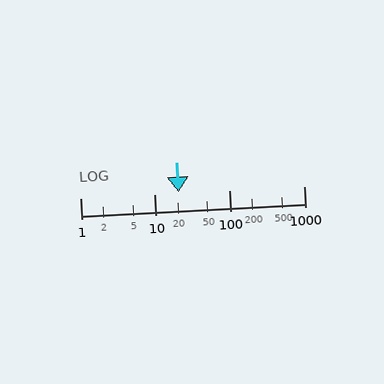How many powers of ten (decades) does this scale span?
The scale spans 3 decades, from 1 to 1000.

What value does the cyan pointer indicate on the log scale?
The pointer indicates approximately 21.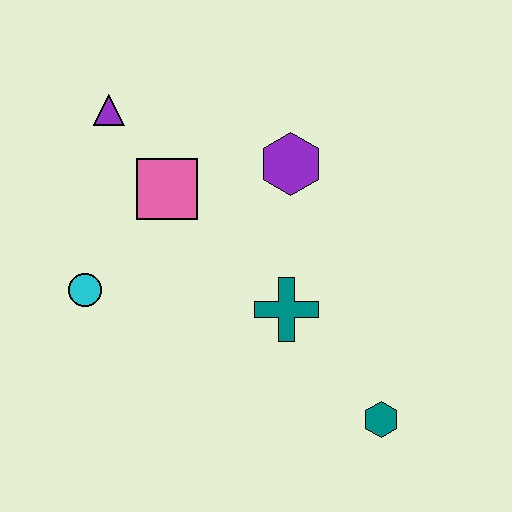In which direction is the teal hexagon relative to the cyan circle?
The teal hexagon is to the right of the cyan circle.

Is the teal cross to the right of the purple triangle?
Yes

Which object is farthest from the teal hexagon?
The purple triangle is farthest from the teal hexagon.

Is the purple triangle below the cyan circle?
No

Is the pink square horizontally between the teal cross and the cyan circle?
Yes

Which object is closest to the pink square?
The purple triangle is closest to the pink square.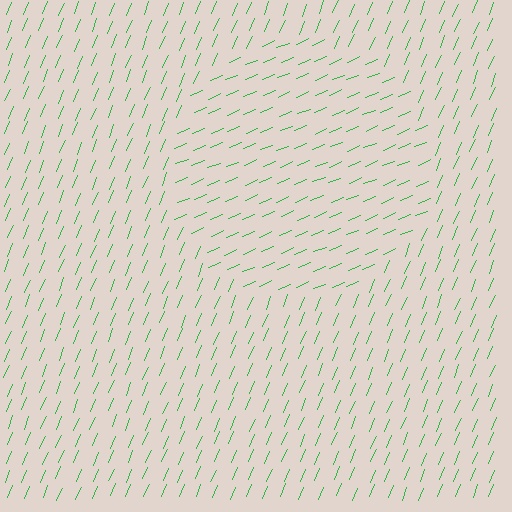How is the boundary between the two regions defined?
The boundary is defined purely by a change in line orientation (approximately 45 degrees difference). All lines are the same color and thickness.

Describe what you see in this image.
The image is filled with small green line segments. A circle region in the image has lines oriented differently from the surrounding lines, creating a visible texture boundary.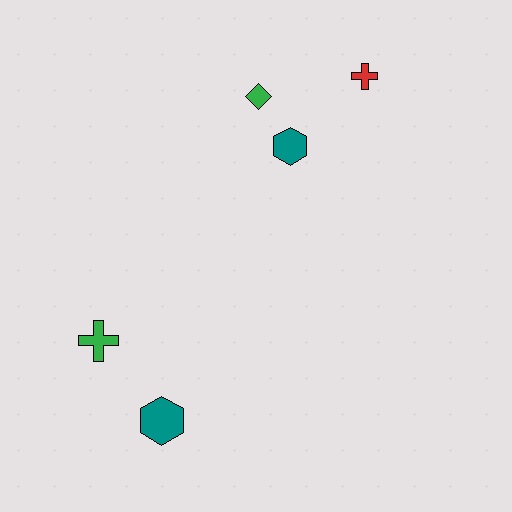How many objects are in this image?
There are 5 objects.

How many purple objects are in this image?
There are no purple objects.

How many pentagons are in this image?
There are no pentagons.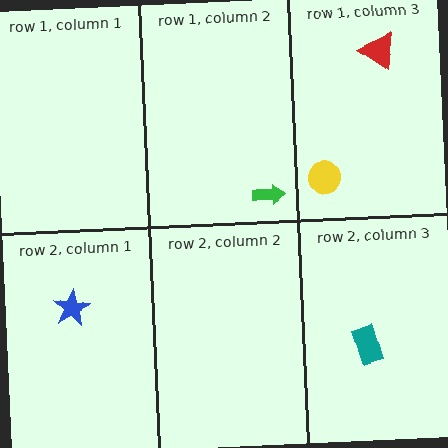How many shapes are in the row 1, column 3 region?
2.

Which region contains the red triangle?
The row 1, column 3 region.